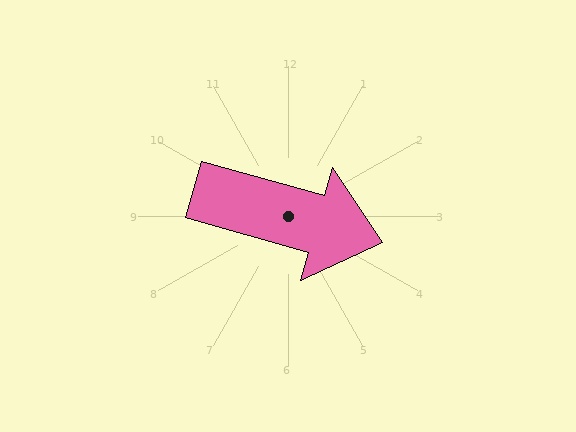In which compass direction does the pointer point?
East.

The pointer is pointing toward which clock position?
Roughly 4 o'clock.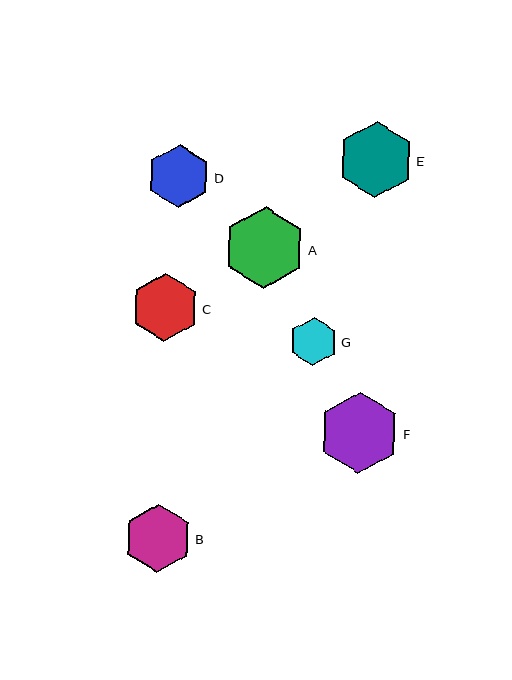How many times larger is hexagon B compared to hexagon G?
Hexagon B is approximately 1.4 times the size of hexagon G.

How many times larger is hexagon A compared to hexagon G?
Hexagon A is approximately 1.7 times the size of hexagon G.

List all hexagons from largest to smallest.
From largest to smallest: A, F, E, C, B, D, G.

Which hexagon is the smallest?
Hexagon G is the smallest with a size of approximately 48 pixels.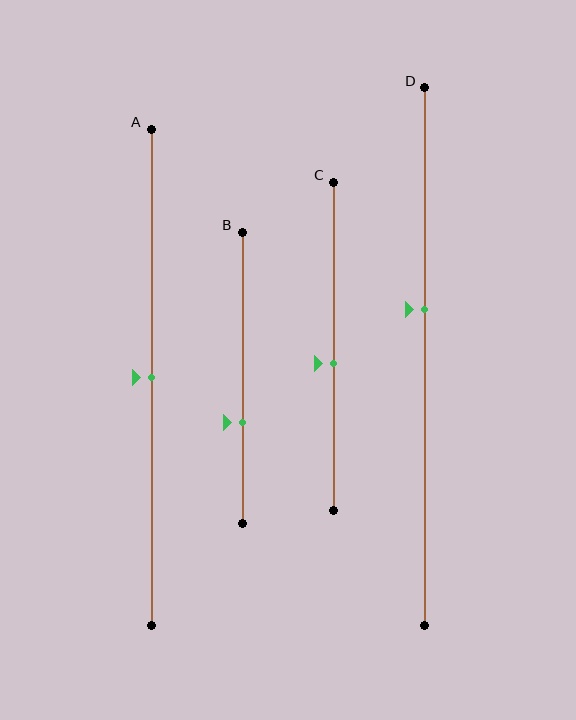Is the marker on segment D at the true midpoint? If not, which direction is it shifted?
No, the marker on segment D is shifted upward by about 9% of the segment length.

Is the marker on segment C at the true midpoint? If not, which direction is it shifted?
No, the marker on segment C is shifted downward by about 5% of the segment length.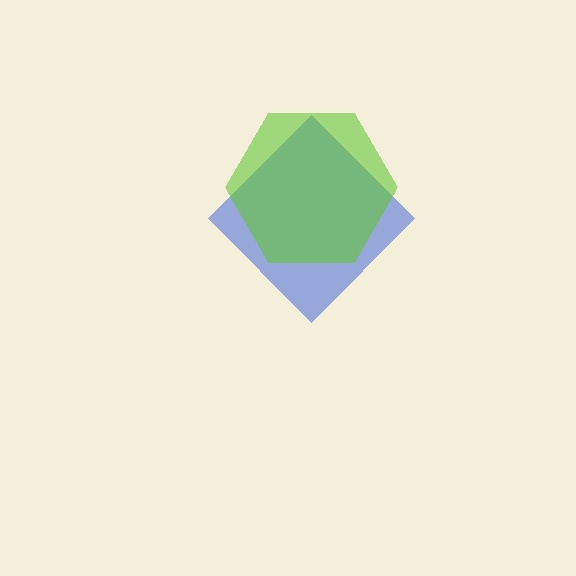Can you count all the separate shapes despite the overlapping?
Yes, there are 2 separate shapes.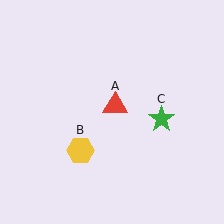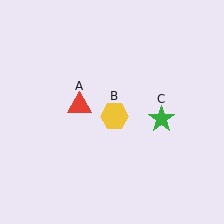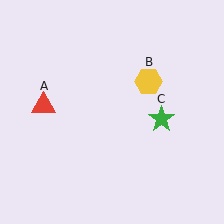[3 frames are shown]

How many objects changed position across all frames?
2 objects changed position: red triangle (object A), yellow hexagon (object B).